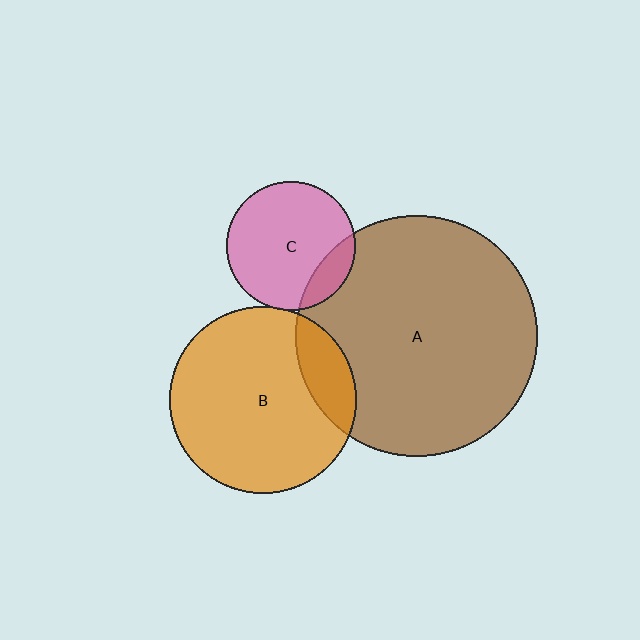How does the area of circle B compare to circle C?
Approximately 2.1 times.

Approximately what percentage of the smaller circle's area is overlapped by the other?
Approximately 15%.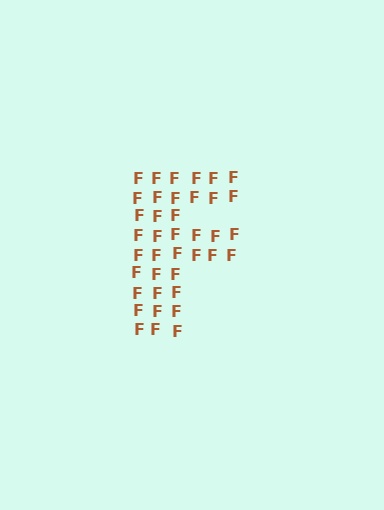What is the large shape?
The large shape is the letter F.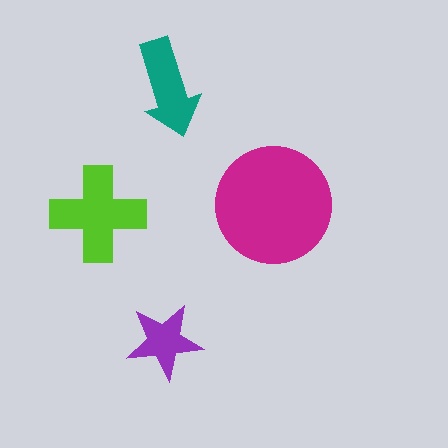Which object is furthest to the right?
The magenta circle is rightmost.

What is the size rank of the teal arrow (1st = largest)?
3rd.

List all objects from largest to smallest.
The magenta circle, the lime cross, the teal arrow, the purple star.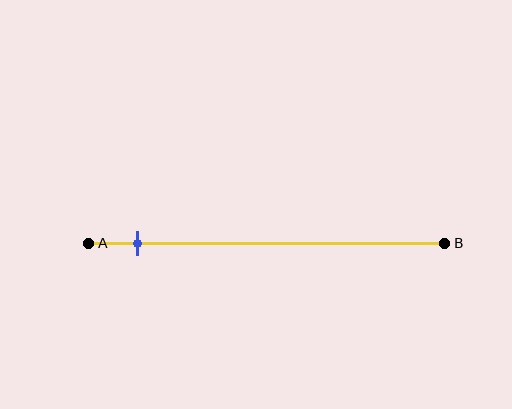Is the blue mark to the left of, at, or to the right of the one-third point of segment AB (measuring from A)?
The blue mark is to the left of the one-third point of segment AB.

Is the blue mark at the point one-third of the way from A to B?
No, the mark is at about 15% from A, not at the 33% one-third point.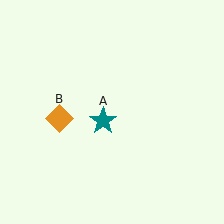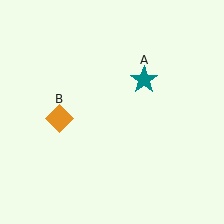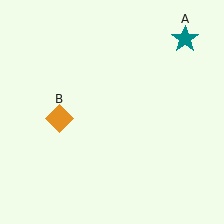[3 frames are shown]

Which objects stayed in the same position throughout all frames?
Orange diamond (object B) remained stationary.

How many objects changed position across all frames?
1 object changed position: teal star (object A).